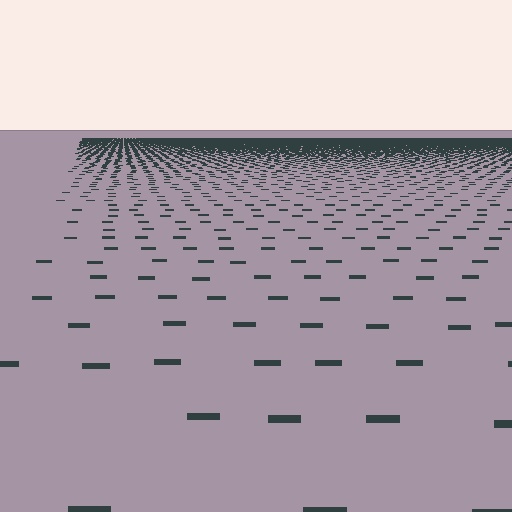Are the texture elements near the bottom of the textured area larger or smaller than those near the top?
Larger. Near the bottom, elements are closer to the viewer and appear at a bigger on-screen size.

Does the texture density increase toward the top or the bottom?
Density increases toward the top.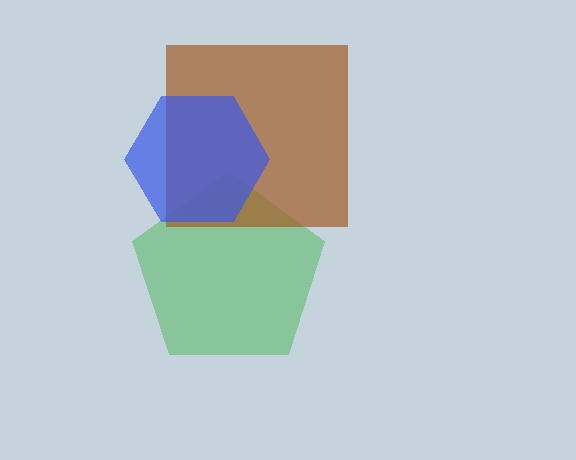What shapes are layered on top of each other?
The layered shapes are: a green pentagon, a brown square, a blue hexagon.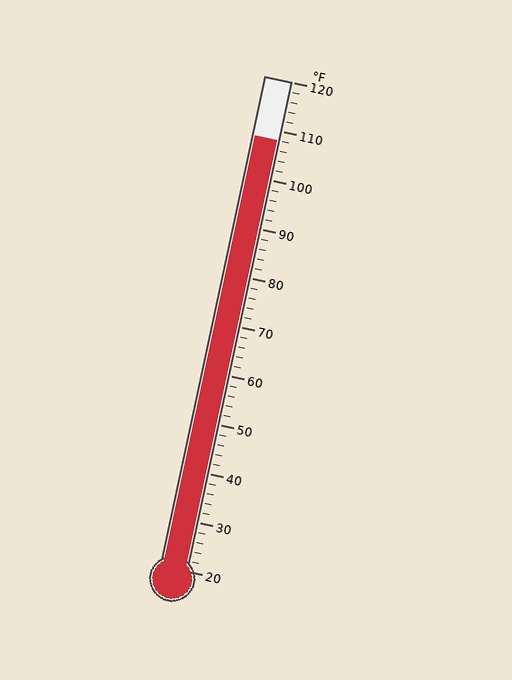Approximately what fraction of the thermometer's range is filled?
The thermometer is filled to approximately 90% of its range.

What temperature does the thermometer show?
The thermometer shows approximately 108°F.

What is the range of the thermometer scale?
The thermometer scale ranges from 20°F to 120°F.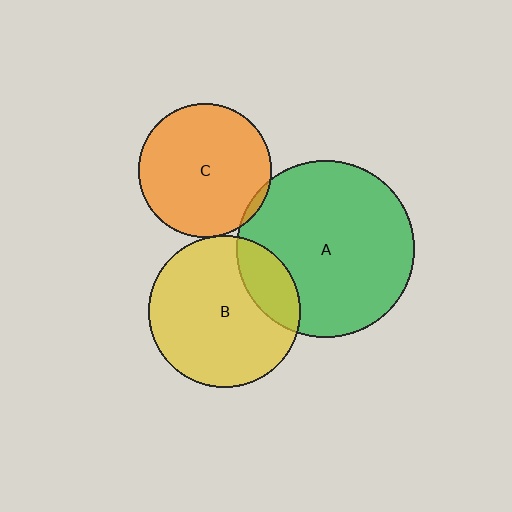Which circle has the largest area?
Circle A (green).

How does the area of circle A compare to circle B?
Approximately 1.4 times.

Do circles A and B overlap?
Yes.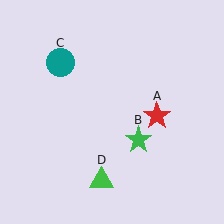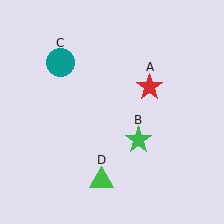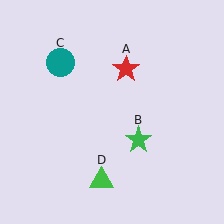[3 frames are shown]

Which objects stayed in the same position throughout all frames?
Green star (object B) and teal circle (object C) and green triangle (object D) remained stationary.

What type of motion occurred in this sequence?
The red star (object A) rotated counterclockwise around the center of the scene.